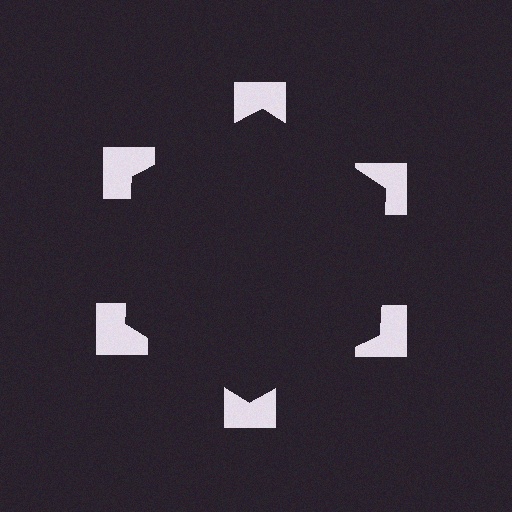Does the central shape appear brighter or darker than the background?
It typically appears slightly darker than the background, even though no actual brightness change is drawn.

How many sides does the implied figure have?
6 sides.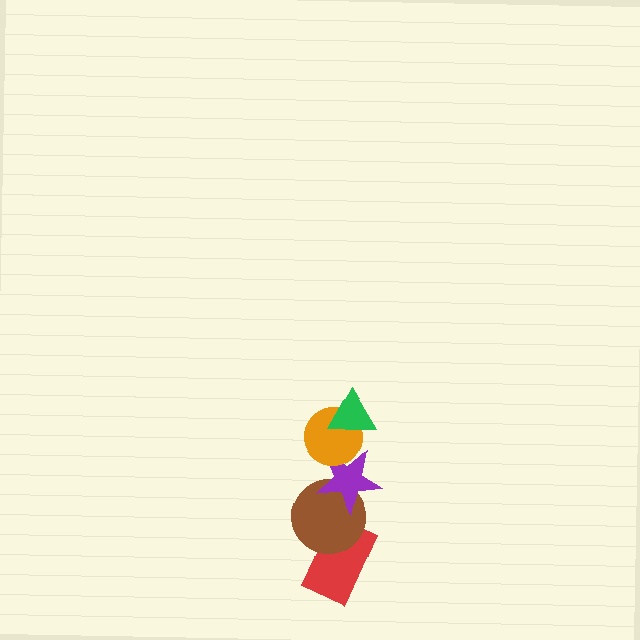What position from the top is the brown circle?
The brown circle is 4th from the top.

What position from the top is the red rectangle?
The red rectangle is 5th from the top.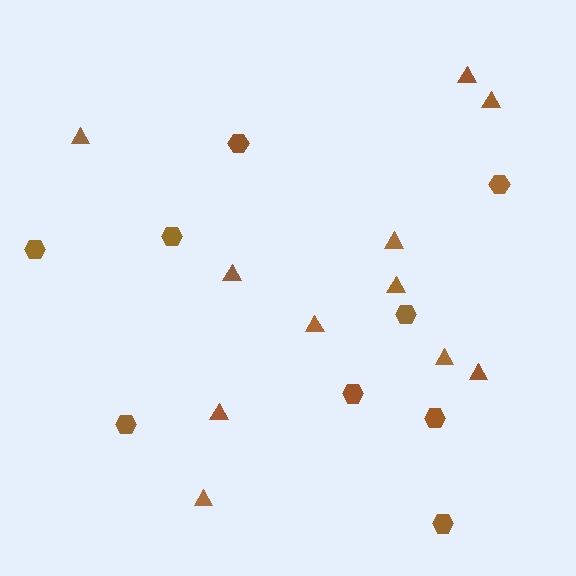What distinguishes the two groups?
There are 2 groups: one group of triangles (11) and one group of hexagons (9).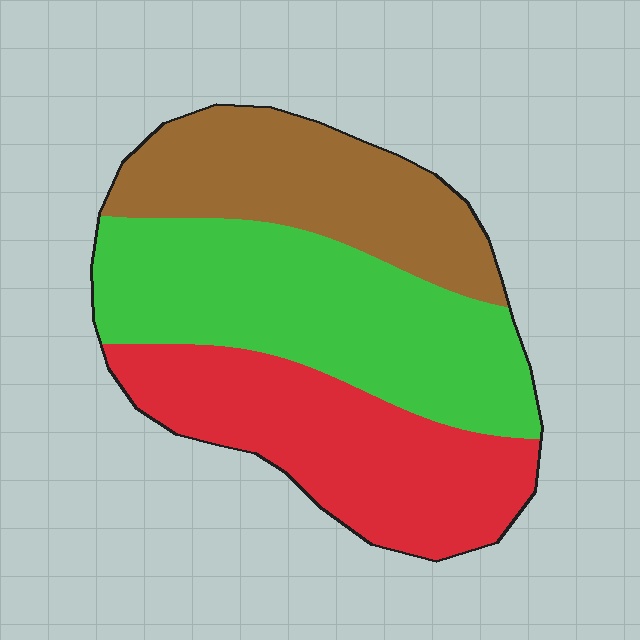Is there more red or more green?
Green.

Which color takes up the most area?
Green, at roughly 40%.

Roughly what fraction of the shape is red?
Red takes up about one third (1/3) of the shape.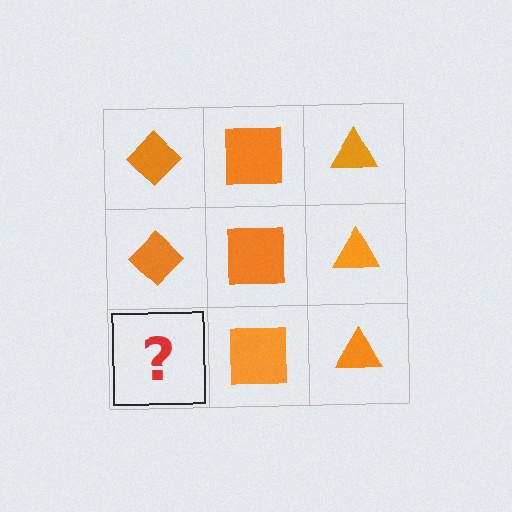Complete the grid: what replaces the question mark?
The question mark should be replaced with an orange diamond.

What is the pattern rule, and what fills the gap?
The rule is that each column has a consistent shape. The gap should be filled with an orange diamond.